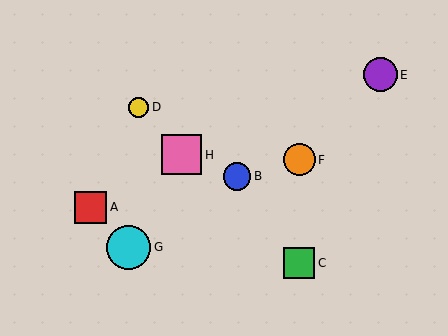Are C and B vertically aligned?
No, C is at x≈299 and B is at x≈237.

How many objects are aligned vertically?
2 objects (C, F) are aligned vertically.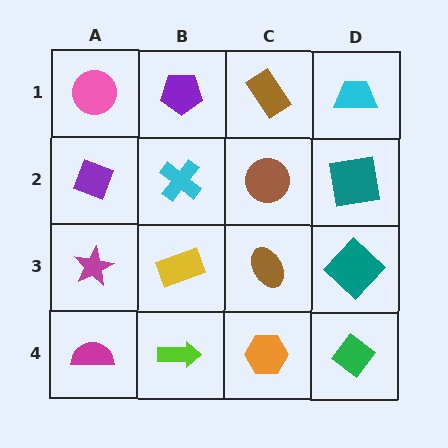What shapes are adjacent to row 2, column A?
A pink circle (row 1, column A), a magenta star (row 3, column A), a cyan cross (row 2, column B).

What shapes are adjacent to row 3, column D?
A teal square (row 2, column D), a green diamond (row 4, column D), a brown ellipse (row 3, column C).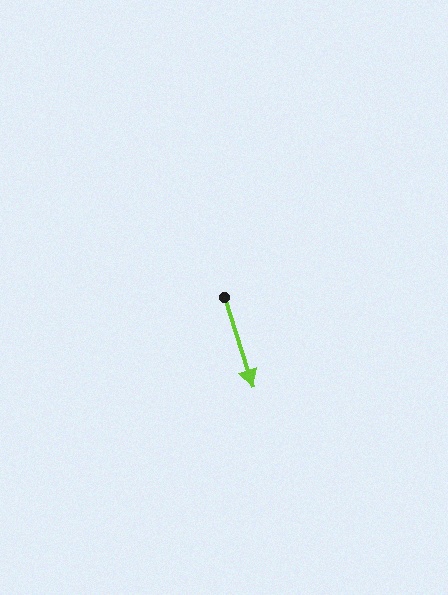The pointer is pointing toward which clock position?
Roughly 5 o'clock.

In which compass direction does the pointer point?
South.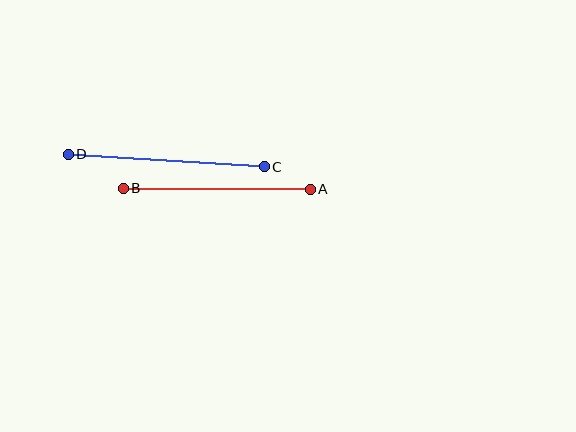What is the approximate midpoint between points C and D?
The midpoint is at approximately (166, 161) pixels.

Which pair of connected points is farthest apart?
Points C and D are farthest apart.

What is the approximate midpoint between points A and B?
The midpoint is at approximately (217, 189) pixels.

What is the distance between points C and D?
The distance is approximately 197 pixels.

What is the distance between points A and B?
The distance is approximately 187 pixels.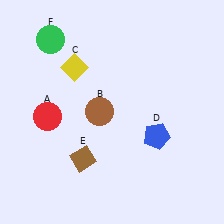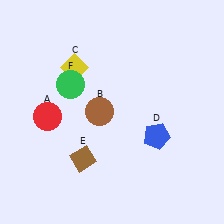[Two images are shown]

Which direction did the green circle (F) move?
The green circle (F) moved down.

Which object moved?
The green circle (F) moved down.